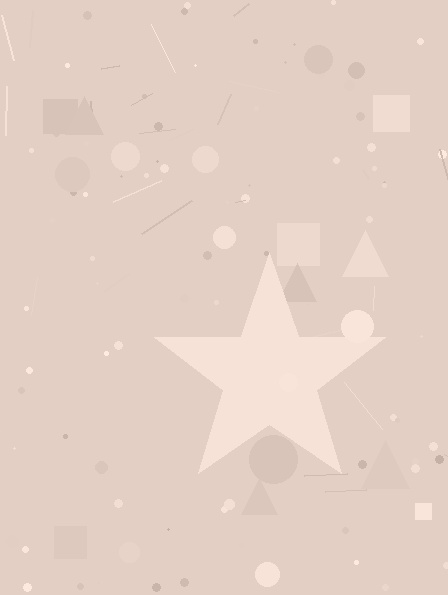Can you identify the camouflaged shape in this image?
The camouflaged shape is a star.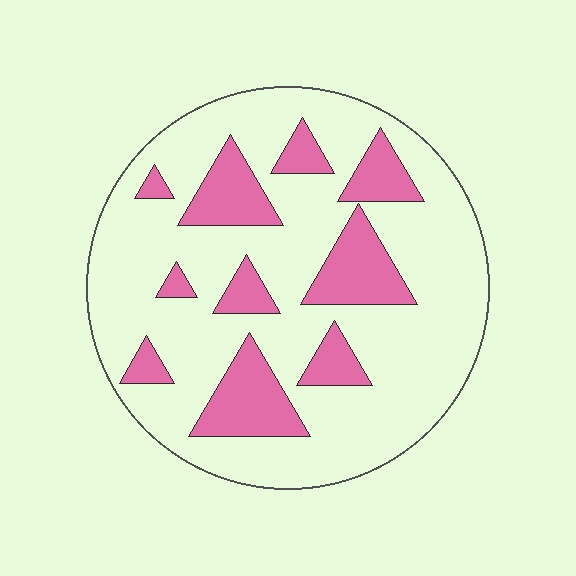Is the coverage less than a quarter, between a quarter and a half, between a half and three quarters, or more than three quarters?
Less than a quarter.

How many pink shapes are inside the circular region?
10.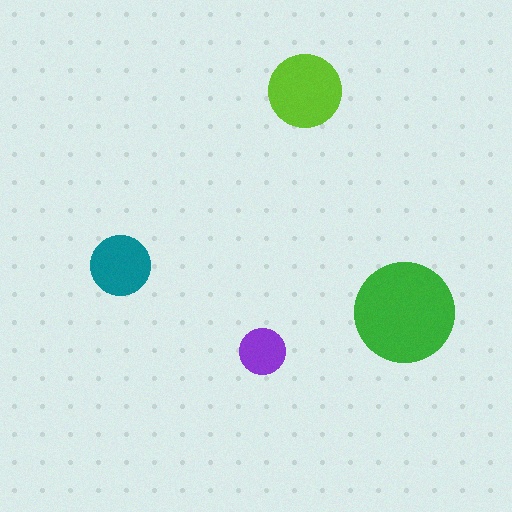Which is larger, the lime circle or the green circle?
The green one.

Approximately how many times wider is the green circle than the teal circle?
About 1.5 times wider.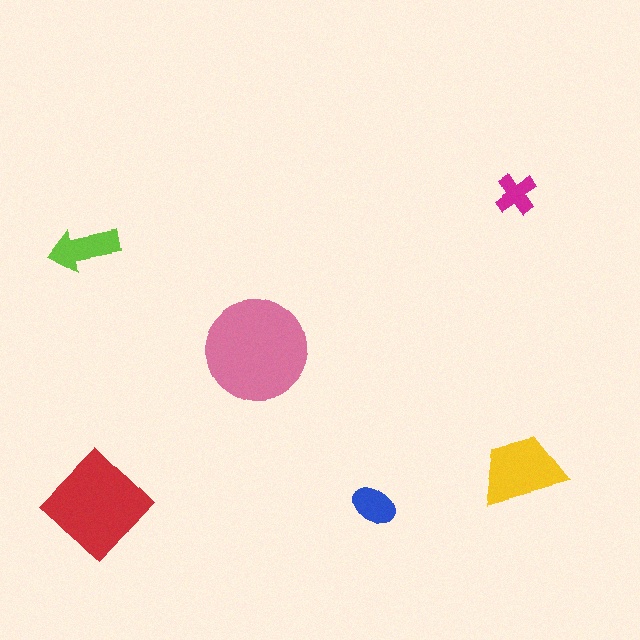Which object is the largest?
The pink circle.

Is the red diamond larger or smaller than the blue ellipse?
Larger.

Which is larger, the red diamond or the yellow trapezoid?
The red diamond.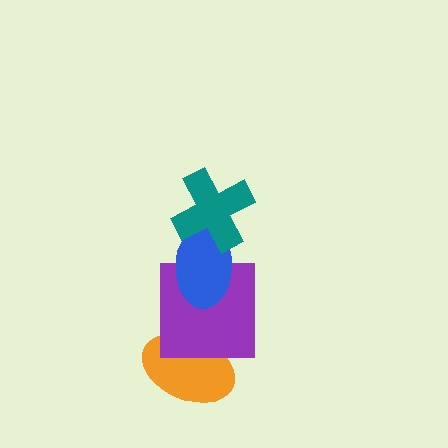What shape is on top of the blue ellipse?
The teal cross is on top of the blue ellipse.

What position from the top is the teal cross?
The teal cross is 1st from the top.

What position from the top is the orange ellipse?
The orange ellipse is 4th from the top.